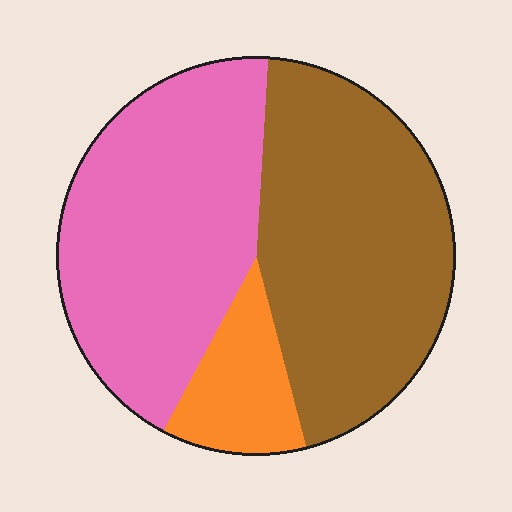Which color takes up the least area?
Orange, at roughly 10%.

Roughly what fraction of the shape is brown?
Brown covers around 45% of the shape.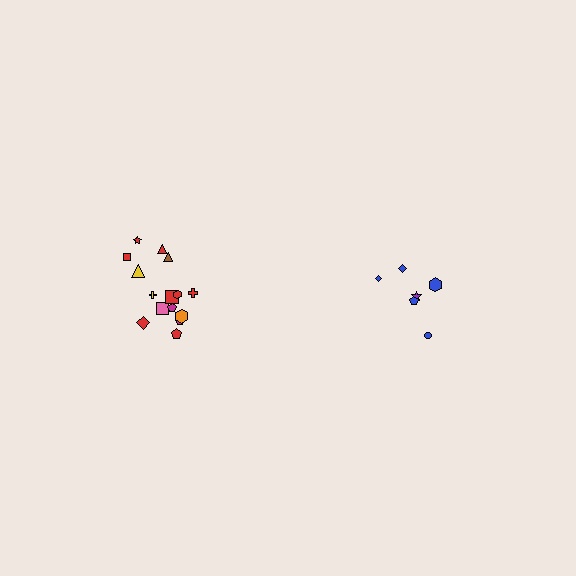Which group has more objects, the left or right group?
The left group.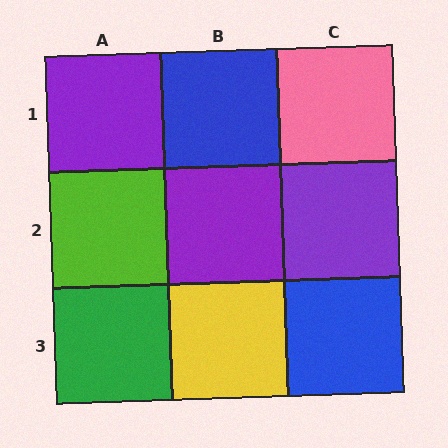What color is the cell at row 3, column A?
Green.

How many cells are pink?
1 cell is pink.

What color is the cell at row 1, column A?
Purple.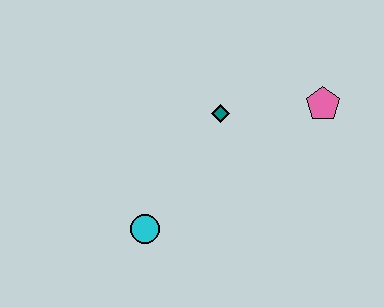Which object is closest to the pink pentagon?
The teal diamond is closest to the pink pentagon.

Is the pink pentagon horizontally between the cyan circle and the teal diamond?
No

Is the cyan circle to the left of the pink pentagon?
Yes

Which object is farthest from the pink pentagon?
The cyan circle is farthest from the pink pentagon.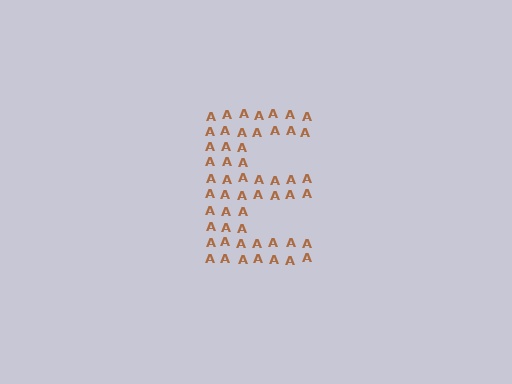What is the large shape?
The large shape is the letter E.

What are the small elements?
The small elements are letter A's.